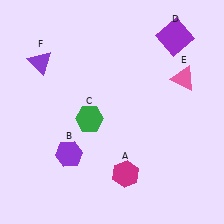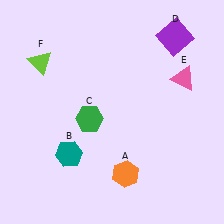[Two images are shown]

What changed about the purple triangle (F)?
In Image 1, F is purple. In Image 2, it changed to lime.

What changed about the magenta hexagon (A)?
In Image 1, A is magenta. In Image 2, it changed to orange.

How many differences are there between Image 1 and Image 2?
There are 3 differences between the two images.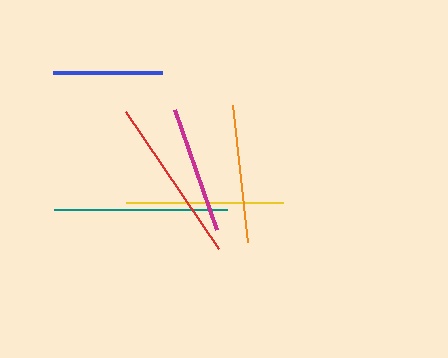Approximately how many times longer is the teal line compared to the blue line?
The teal line is approximately 1.6 times the length of the blue line.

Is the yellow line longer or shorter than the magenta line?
The yellow line is longer than the magenta line.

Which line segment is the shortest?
The blue line is the shortest at approximately 109 pixels.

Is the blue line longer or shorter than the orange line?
The orange line is longer than the blue line.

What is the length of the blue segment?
The blue segment is approximately 109 pixels long.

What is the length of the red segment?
The red segment is approximately 165 pixels long.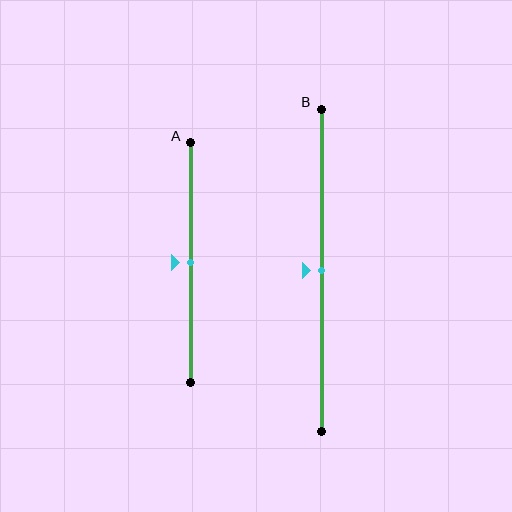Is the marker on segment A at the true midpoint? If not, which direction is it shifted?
Yes, the marker on segment A is at the true midpoint.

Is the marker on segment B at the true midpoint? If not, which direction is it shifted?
Yes, the marker on segment B is at the true midpoint.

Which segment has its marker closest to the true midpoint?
Segment A has its marker closest to the true midpoint.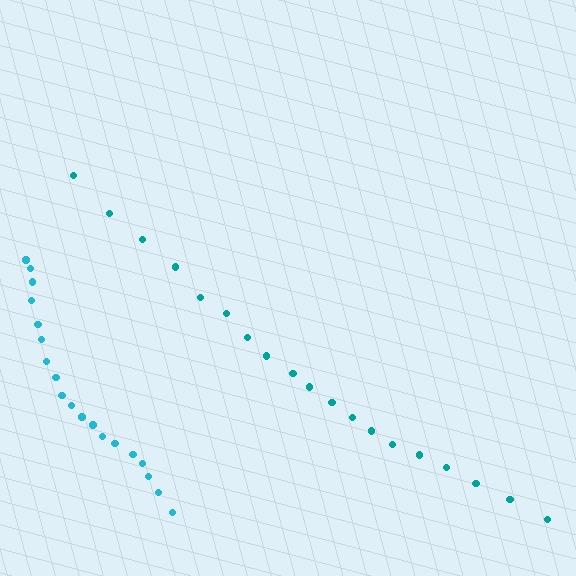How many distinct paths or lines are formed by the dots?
There are 2 distinct paths.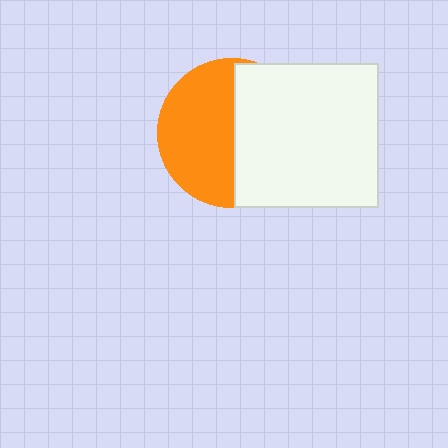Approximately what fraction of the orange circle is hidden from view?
Roughly 48% of the orange circle is hidden behind the white square.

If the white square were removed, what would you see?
You would see the complete orange circle.